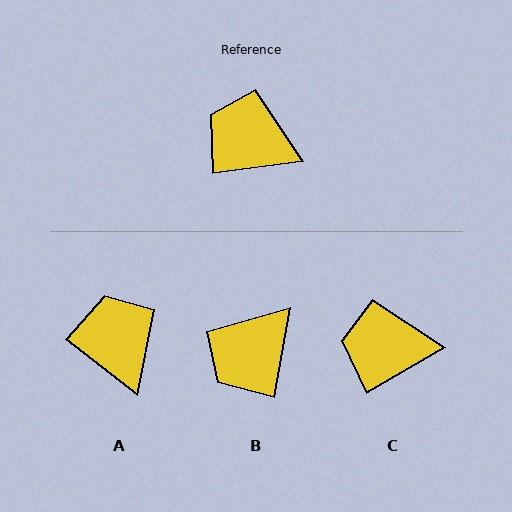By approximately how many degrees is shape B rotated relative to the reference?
Approximately 73 degrees counter-clockwise.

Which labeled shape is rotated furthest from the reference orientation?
B, about 73 degrees away.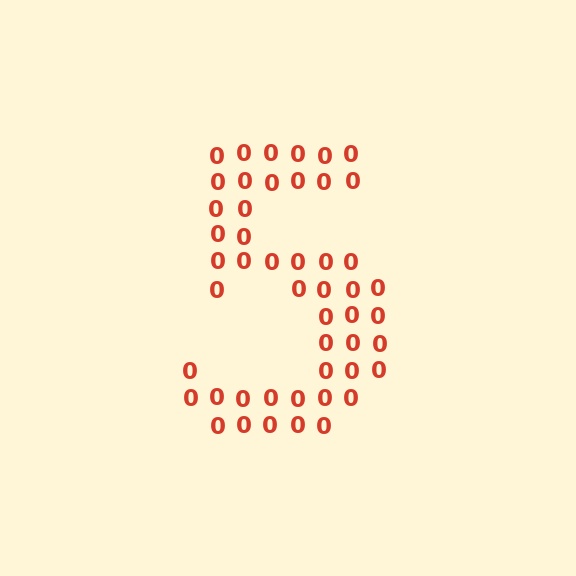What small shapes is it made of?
It is made of small digit 0's.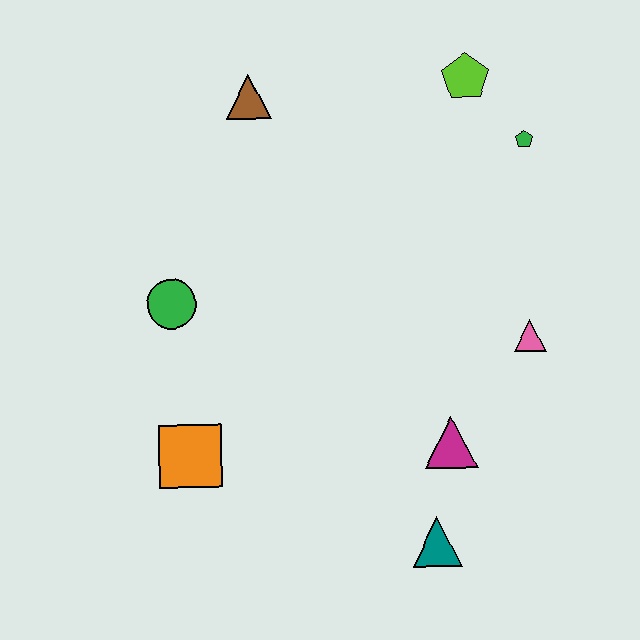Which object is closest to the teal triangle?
The magenta triangle is closest to the teal triangle.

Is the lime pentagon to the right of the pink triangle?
No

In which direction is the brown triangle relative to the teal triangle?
The brown triangle is above the teal triangle.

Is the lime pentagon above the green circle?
Yes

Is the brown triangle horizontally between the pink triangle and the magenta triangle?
No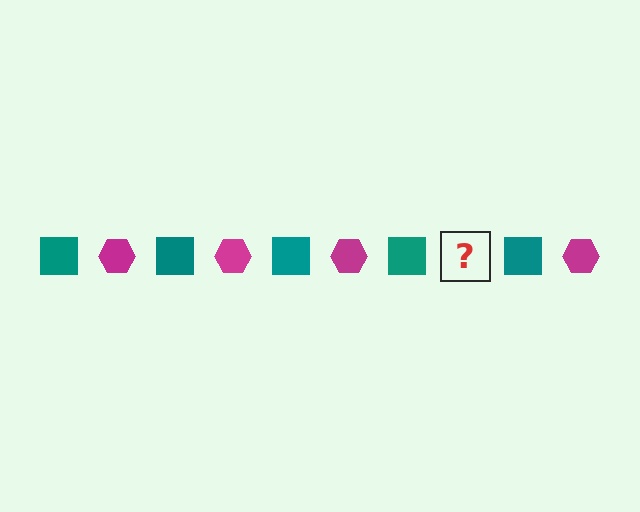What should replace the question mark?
The question mark should be replaced with a magenta hexagon.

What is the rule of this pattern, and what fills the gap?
The rule is that the pattern alternates between teal square and magenta hexagon. The gap should be filled with a magenta hexagon.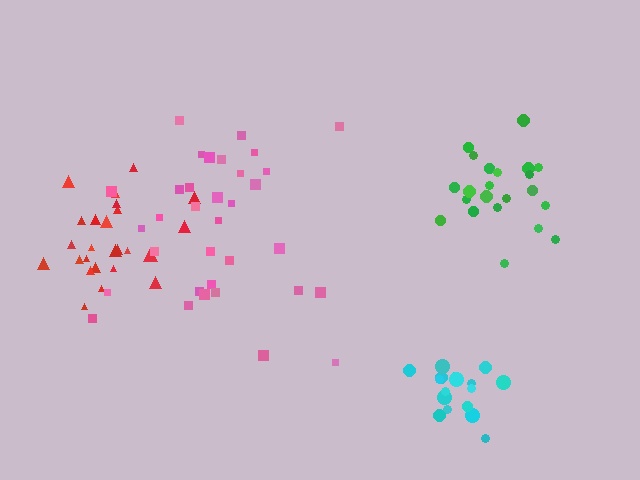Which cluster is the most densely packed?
Cyan.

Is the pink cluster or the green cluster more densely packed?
Green.